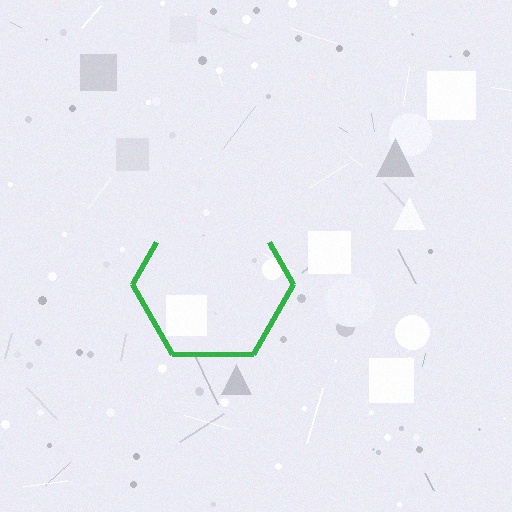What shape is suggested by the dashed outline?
The dashed outline suggests a hexagon.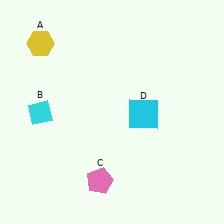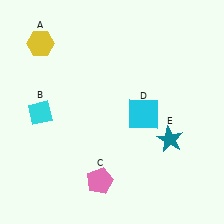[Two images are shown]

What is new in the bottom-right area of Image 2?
A teal star (E) was added in the bottom-right area of Image 2.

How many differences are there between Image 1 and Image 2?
There is 1 difference between the two images.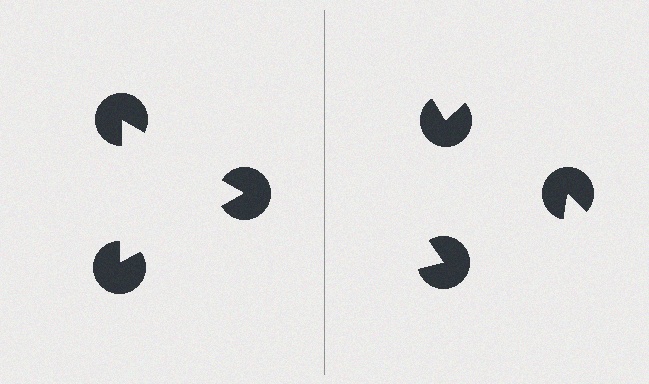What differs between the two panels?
The pac-man discs are positioned identically on both sides; only the wedge orientations differ. On the left they align to a triangle; on the right they are misaligned.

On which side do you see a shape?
An illusory triangle appears on the left side. On the right side the wedge cuts are rotated, so no coherent shape forms.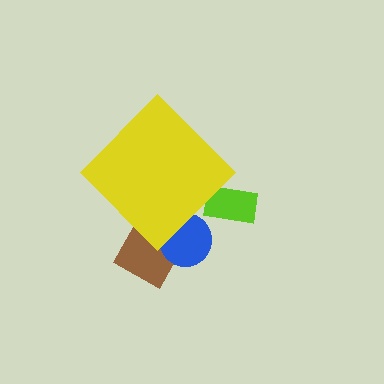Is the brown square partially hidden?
Yes, the brown square is partially hidden behind the yellow diamond.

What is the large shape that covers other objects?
A yellow diamond.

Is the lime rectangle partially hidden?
Yes, the lime rectangle is partially hidden behind the yellow diamond.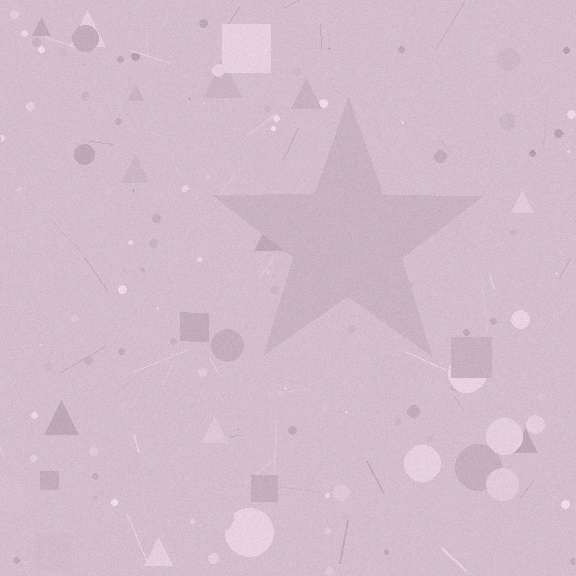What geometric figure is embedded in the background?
A star is embedded in the background.